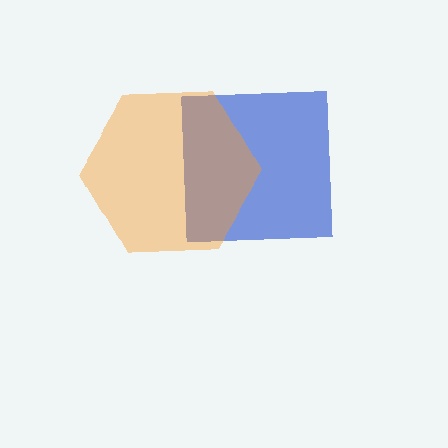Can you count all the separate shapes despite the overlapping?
Yes, there are 2 separate shapes.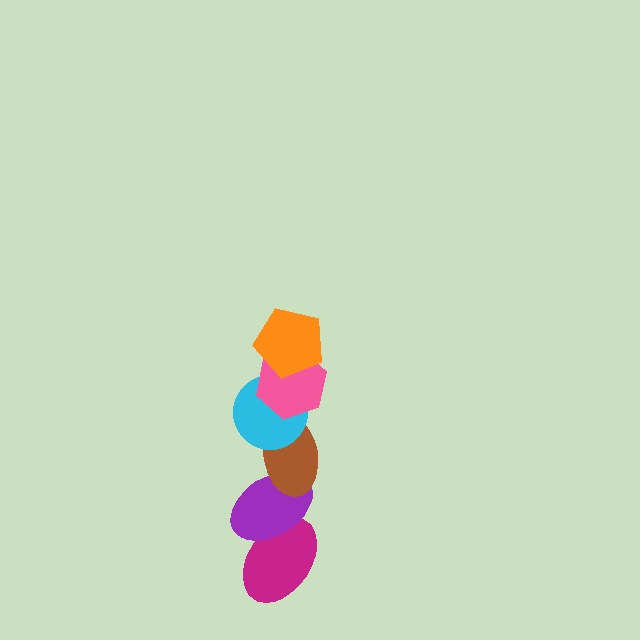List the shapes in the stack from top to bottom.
From top to bottom: the orange pentagon, the pink hexagon, the cyan circle, the brown ellipse, the purple ellipse, the magenta ellipse.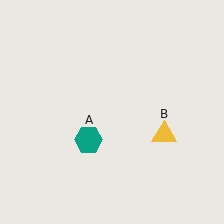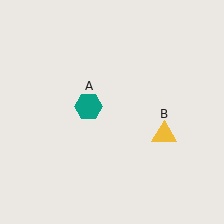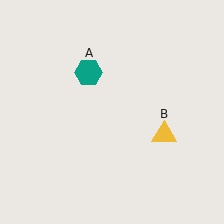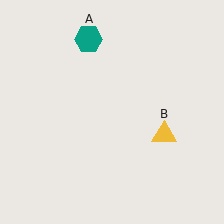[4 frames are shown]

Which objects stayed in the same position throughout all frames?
Yellow triangle (object B) remained stationary.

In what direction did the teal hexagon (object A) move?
The teal hexagon (object A) moved up.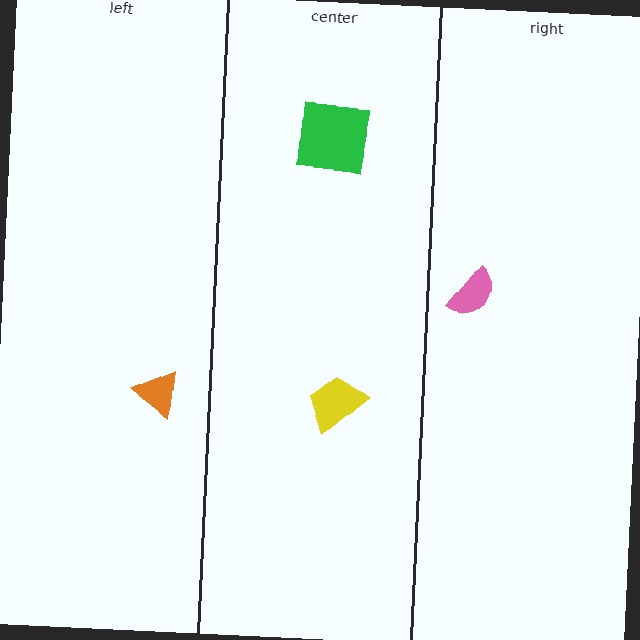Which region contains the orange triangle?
The left region.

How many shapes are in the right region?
1.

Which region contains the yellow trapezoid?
The center region.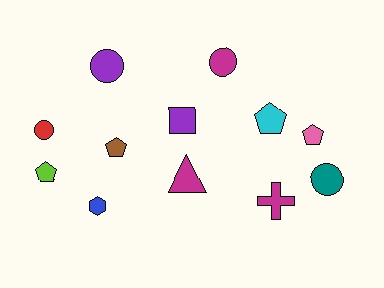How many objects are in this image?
There are 12 objects.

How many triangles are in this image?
There is 1 triangle.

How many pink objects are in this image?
There is 1 pink object.